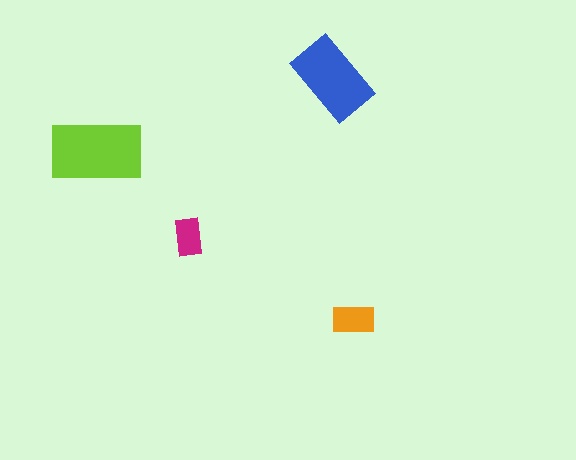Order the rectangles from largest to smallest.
the lime one, the blue one, the orange one, the magenta one.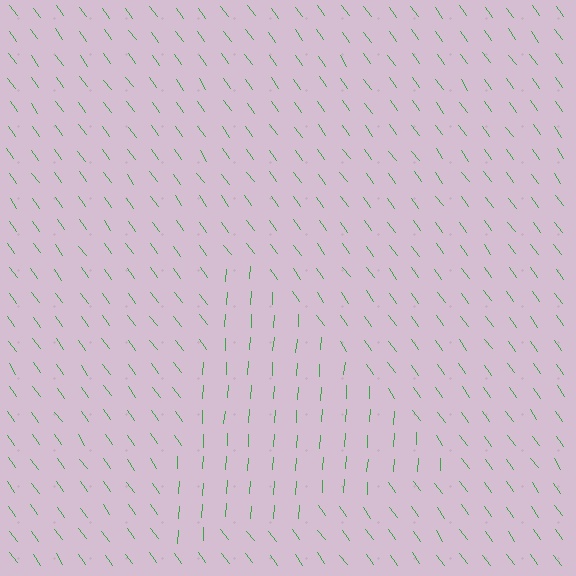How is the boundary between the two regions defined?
The boundary is defined purely by a change in line orientation (approximately 39 degrees difference). All lines are the same color and thickness.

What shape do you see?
I see a triangle.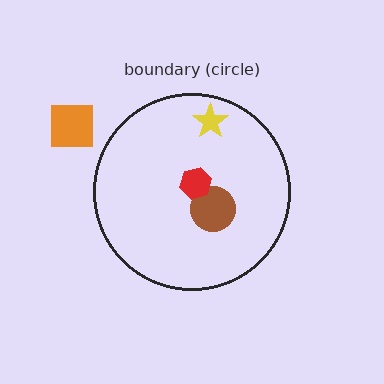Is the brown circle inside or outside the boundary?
Inside.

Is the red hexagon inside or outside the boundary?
Inside.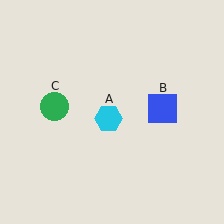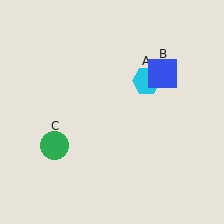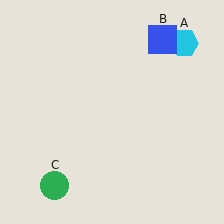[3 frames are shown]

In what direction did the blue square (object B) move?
The blue square (object B) moved up.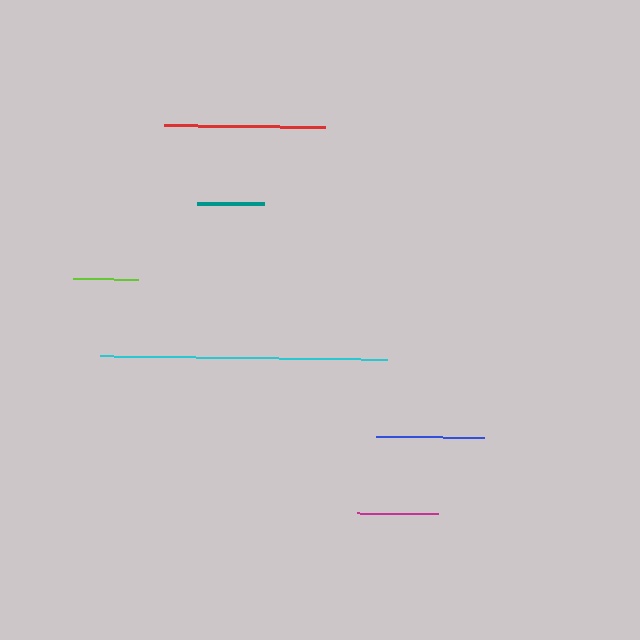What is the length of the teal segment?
The teal segment is approximately 67 pixels long.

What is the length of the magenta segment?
The magenta segment is approximately 81 pixels long.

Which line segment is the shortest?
The lime line is the shortest at approximately 65 pixels.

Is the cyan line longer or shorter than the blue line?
The cyan line is longer than the blue line.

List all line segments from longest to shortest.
From longest to shortest: cyan, red, blue, magenta, teal, lime.